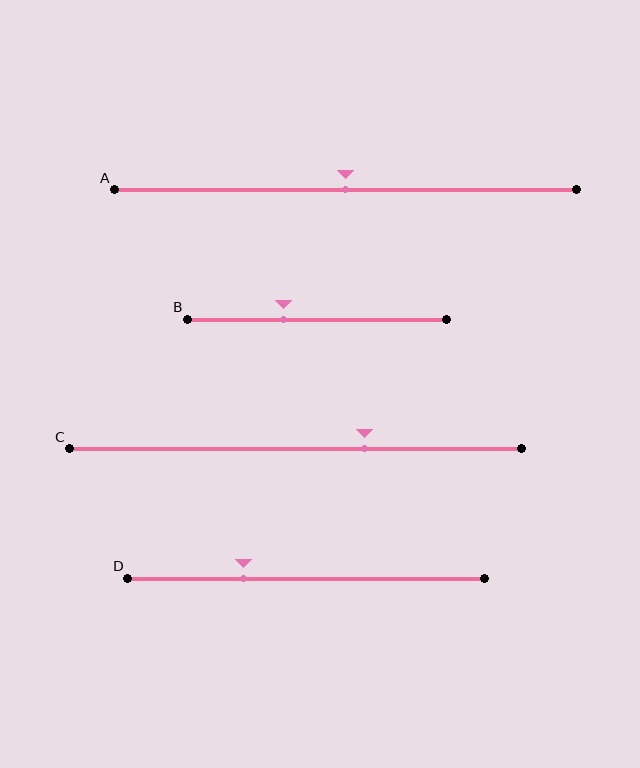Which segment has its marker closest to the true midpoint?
Segment A has its marker closest to the true midpoint.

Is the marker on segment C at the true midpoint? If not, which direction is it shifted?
No, the marker on segment C is shifted to the right by about 15% of the segment length.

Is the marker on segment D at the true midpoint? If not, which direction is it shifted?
No, the marker on segment D is shifted to the left by about 18% of the segment length.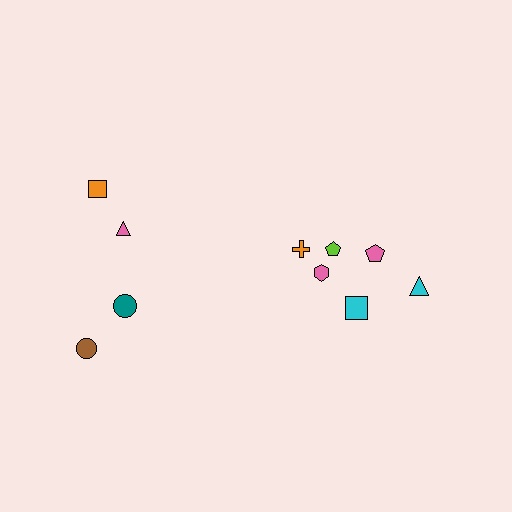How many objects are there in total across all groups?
There are 10 objects.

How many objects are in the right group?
There are 6 objects.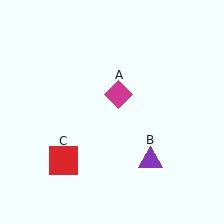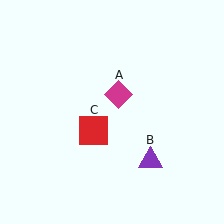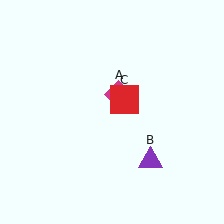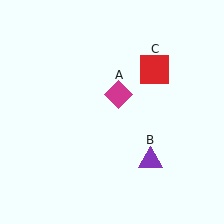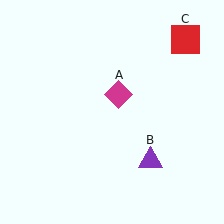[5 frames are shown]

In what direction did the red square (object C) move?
The red square (object C) moved up and to the right.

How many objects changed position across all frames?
1 object changed position: red square (object C).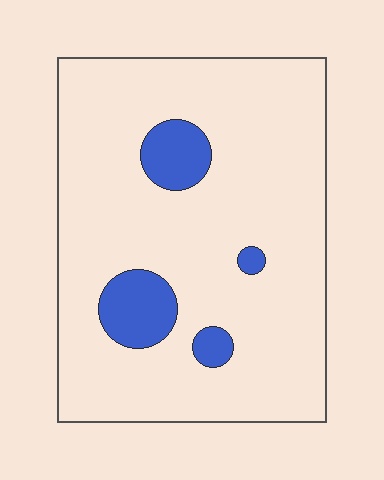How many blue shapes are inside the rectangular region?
4.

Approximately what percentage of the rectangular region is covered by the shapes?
Approximately 10%.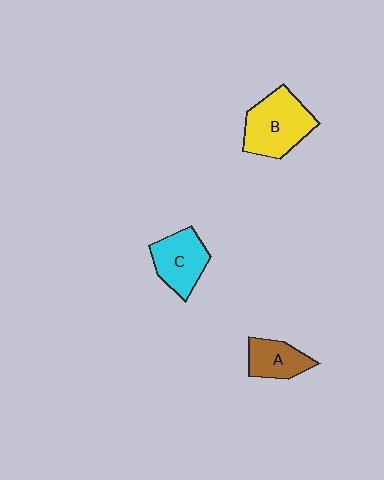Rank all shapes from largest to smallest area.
From largest to smallest: B (yellow), C (cyan), A (brown).